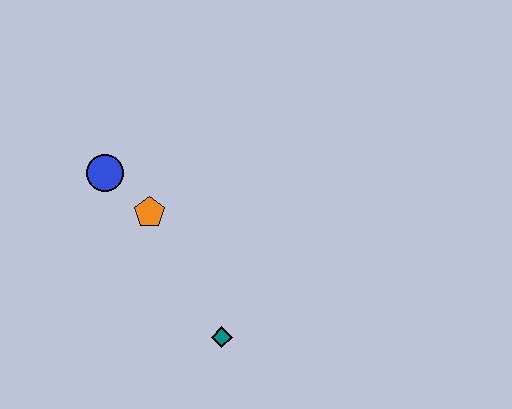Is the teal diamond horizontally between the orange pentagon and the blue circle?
No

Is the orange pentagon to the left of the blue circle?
No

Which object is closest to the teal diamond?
The orange pentagon is closest to the teal diamond.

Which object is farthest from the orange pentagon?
The teal diamond is farthest from the orange pentagon.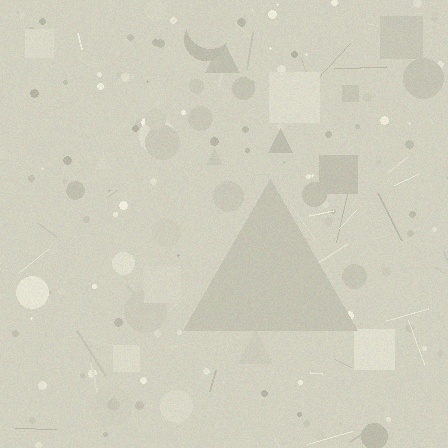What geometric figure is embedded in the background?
A triangle is embedded in the background.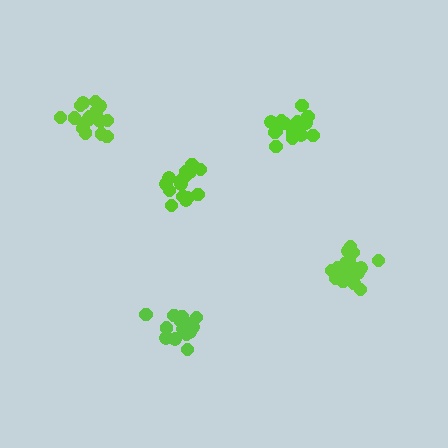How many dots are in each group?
Group 1: 20 dots, Group 2: 15 dots, Group 3: 18 dots, Group 4: 17 dots, Group 5: 17 dots (87 total).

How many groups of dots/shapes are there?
There are 5 groups.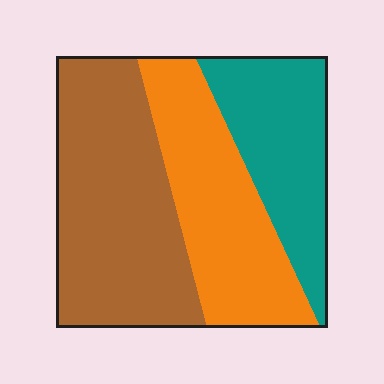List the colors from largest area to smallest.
From largest to smallest: brown, orange, teal.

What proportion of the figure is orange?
Orange covers roughly 30% of the figure.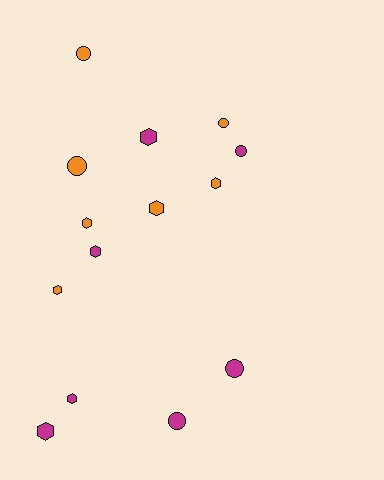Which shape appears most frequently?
Hexagon, with 8 objects.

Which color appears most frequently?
Orange, with 7 objects.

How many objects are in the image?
There are 14 objects.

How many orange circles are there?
There are 3 orange circles.